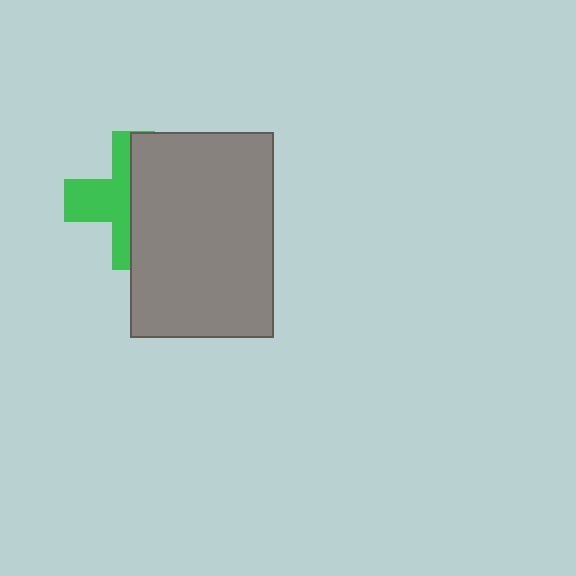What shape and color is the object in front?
The object in front is a gray rectangle.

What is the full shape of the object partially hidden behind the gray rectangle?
The partially hidden object is a green cross.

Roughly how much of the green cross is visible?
A small part of it is visible (roughly 45%).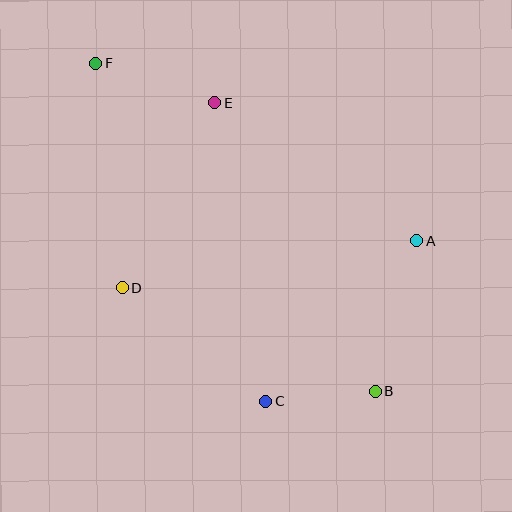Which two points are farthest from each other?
Points B and F are farthest from each other.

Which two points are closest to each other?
Points B and C are closest to each other.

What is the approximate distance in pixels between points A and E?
The distance between A and E is approximately 245 pixels.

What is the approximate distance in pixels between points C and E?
The distance between C and E is approximately 303 pixels.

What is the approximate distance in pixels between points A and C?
The distance between A and C is approximately 220 pixels.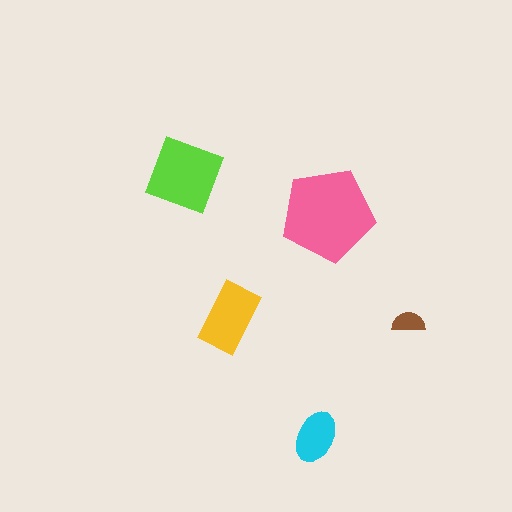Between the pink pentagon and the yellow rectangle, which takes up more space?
The pink pentagon.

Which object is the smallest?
The brown semicircle.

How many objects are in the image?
There are 5 objects in the image.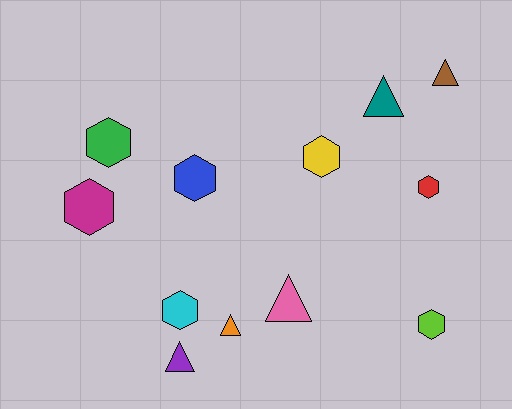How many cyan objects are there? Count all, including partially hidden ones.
There is 1 cyan object.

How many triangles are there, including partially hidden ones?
There are 5 triangles.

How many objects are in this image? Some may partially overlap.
There are 12 objects.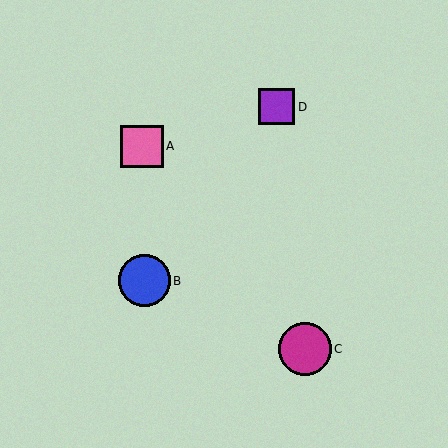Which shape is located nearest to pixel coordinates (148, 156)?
The pink square (labeled A) at (142, 146) is nearest to that location.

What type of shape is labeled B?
Shape B is a blue circle.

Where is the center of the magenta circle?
The center of the magenta circle is at (305, 349).